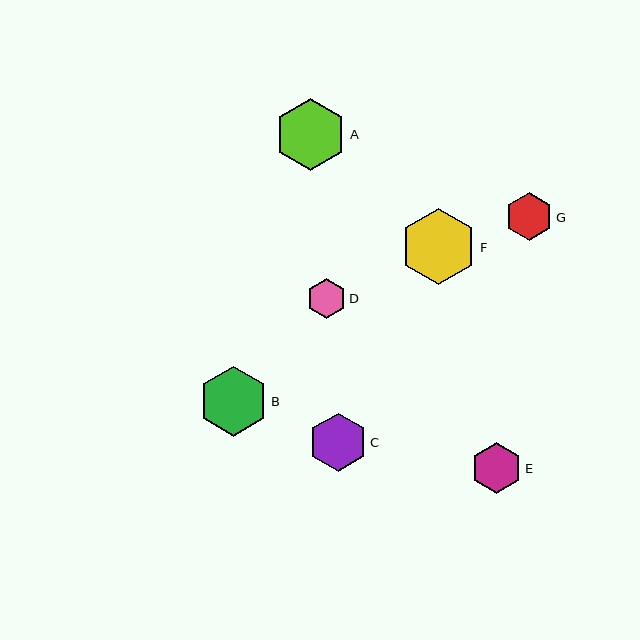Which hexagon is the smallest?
Hexagon D is the smallest with a size of approximately 40 pixels.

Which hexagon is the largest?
Hexagon F is the largest with a size of approximately 76 pixels.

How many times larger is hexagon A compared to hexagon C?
Hexagon A is approximately 1.2 times the size of hexagon C.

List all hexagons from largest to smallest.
From largest to smallest: F, A, B, C, E, G, D.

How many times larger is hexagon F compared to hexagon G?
Hexagon F is approximately 1.6 times the size of hexagon G.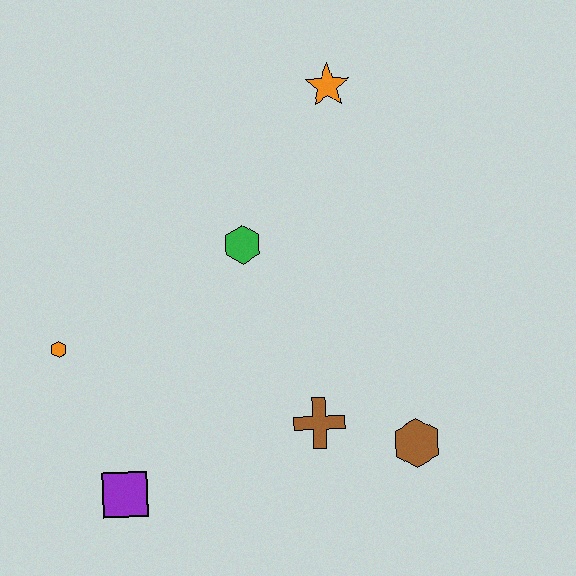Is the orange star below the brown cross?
No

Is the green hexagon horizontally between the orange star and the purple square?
Yes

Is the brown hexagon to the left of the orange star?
No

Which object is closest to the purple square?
The orange hexagon is closest to the purple square.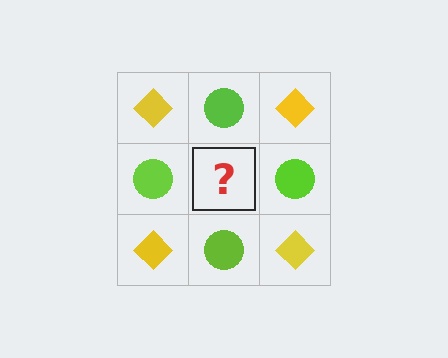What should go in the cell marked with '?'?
The missing cell should contain a yellow diamond.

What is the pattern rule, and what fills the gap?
The rule is that it alternates yellow diamond and lime circle in a checkerboard pattern. The gap should be filled with a yellow diamond.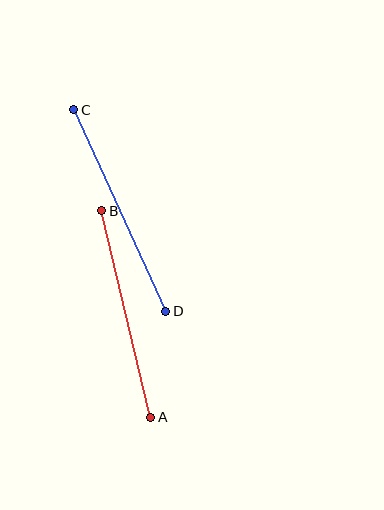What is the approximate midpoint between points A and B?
The midpoint is at approximately (126, 314) pixels.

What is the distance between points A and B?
The distance is approximately 212 pixels.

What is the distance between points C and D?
The distance is approximately 221 pixels.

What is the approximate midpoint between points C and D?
The midpoint is at approximately (120, 211) pixels.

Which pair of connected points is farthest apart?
Points C and D are farthest apart.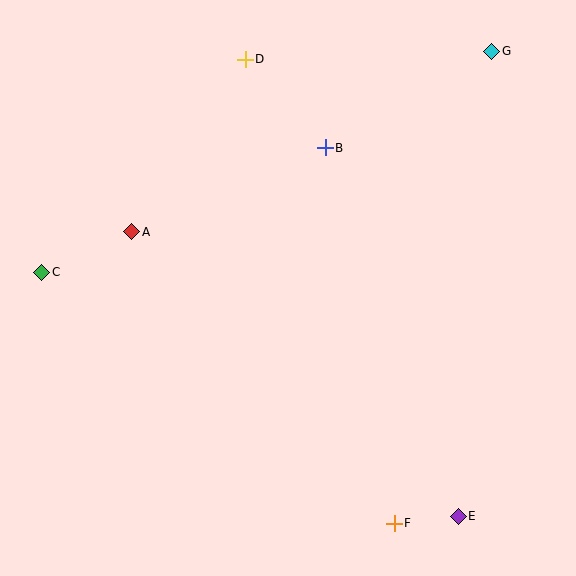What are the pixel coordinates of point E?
Point E is at (458, 516).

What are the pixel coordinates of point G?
Point G is at (492, 51).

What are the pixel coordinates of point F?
Point F is at (394, 523).